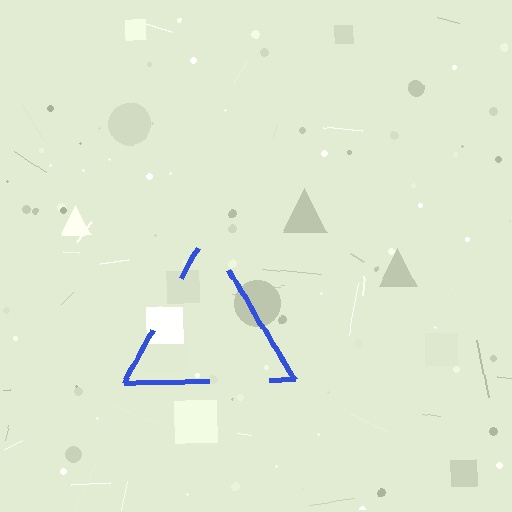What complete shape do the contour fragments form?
The contour fragments form a triangle.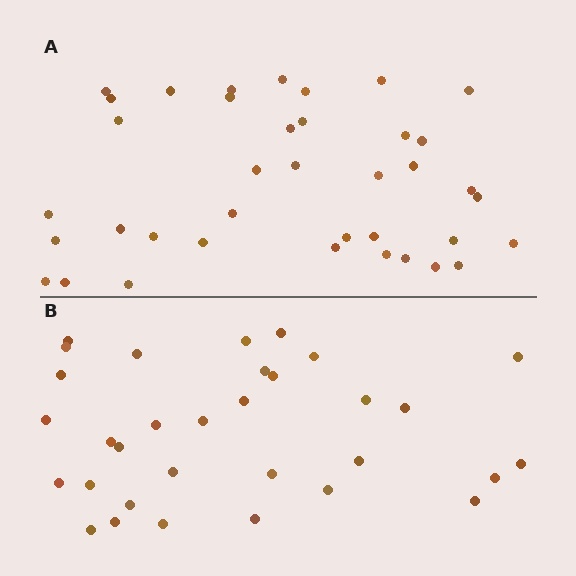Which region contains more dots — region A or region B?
Region A (the top region) has more dots.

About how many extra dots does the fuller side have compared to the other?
Region A has about 6 more dots than region B.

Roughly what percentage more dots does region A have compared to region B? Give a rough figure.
About 20% more.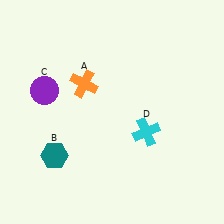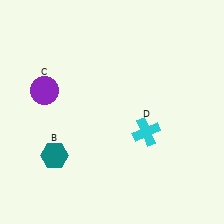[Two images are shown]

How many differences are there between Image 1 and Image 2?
There is 1 difference between the two images.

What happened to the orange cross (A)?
The orange cross (A) was removed in Image 2. It was in the top-left area of Image 1.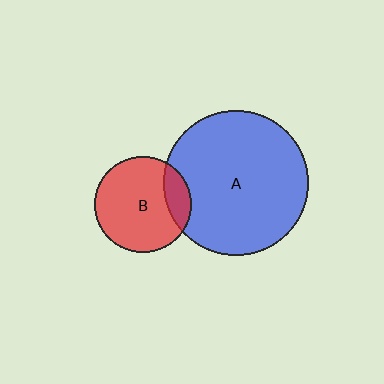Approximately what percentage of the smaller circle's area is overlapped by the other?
Approximately 15%.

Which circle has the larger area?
Circle A (blue).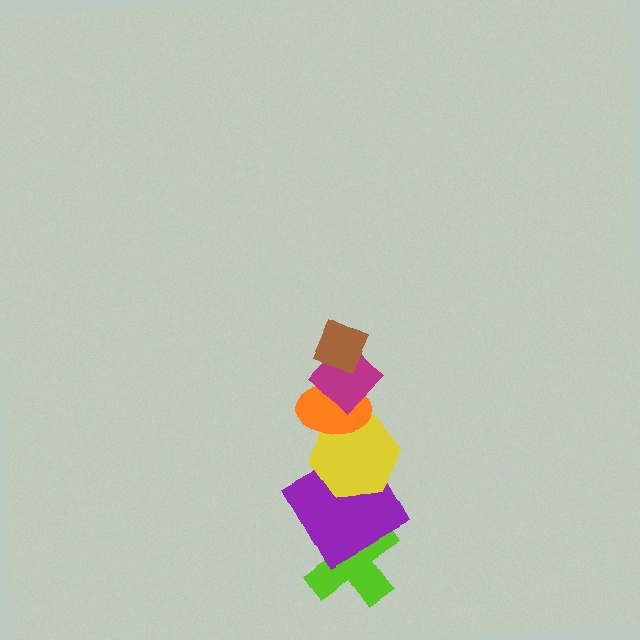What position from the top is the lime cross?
The lime cross is 6th from the top.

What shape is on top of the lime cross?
The purple square is on top of the lime cross.